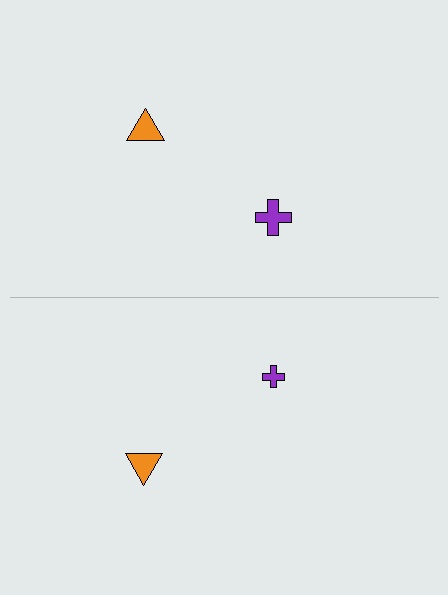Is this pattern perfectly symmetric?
No, the pattern is not perfectly symmetric. The purple cross on the bottom side has a different size than its mirror counterpart.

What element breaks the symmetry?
The purple cross on the bottom side has a different size than its mirror counterpart.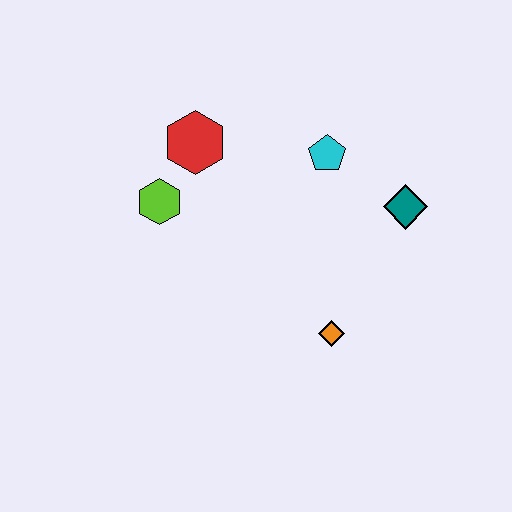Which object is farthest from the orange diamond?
The red hexagon is farthest from the orange diamond.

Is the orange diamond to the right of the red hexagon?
Yes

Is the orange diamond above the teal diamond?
No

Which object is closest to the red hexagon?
The lime hexagon is closest to the red hexagon.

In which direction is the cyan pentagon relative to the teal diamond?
The cyan pentagon is to the left of the teal diamond.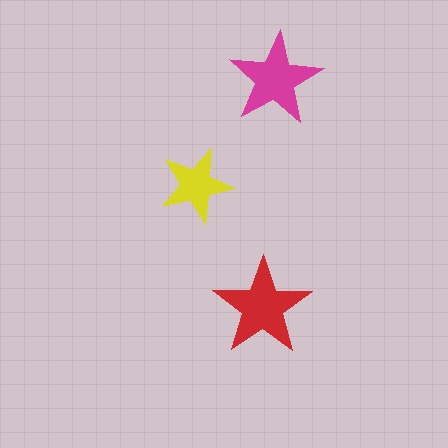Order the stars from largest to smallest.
the red one, the magenta one, the yellow one.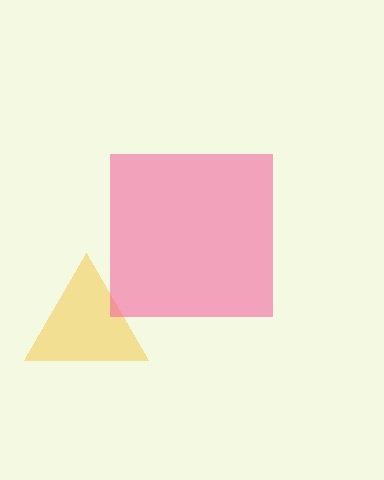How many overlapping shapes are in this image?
There are 2 overlapping shapes in the image.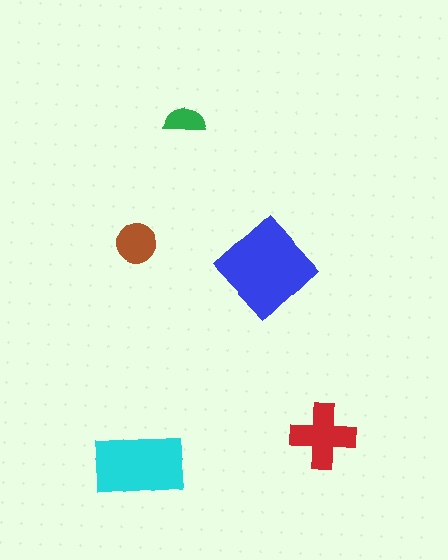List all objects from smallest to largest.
The green semicircle, the brown circle, the red cross, the cyan rectangle, the blue diamond.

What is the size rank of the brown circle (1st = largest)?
4th.